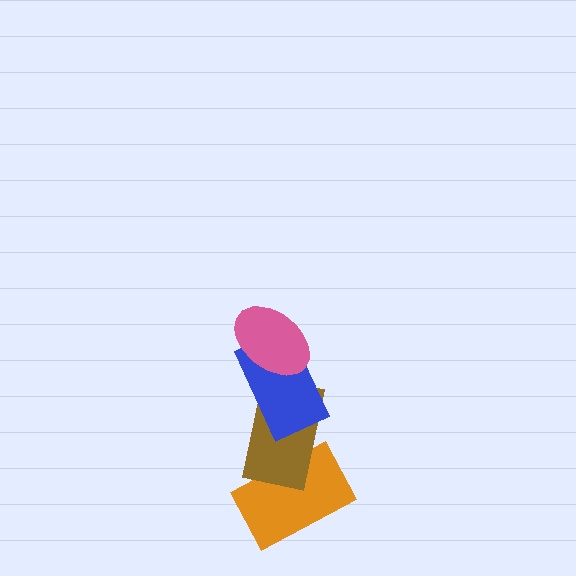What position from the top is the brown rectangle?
The brown rectangle is 3rd from the top.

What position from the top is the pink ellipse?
The pink ellipse is 1st from the top.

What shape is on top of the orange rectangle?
The brown rectangle is on top of the orange rectangle.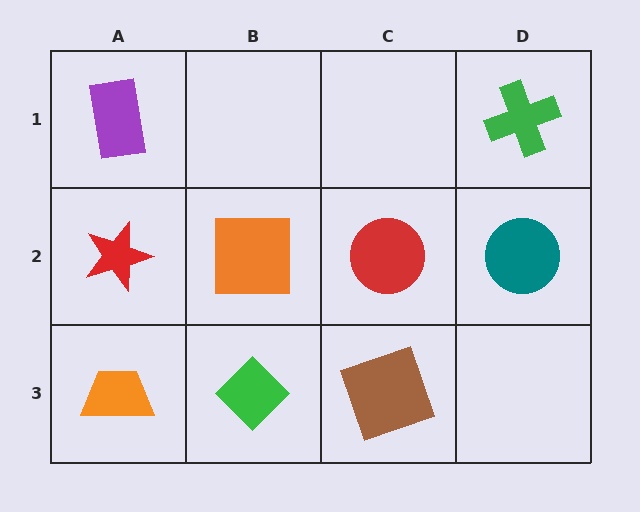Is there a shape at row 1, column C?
No, that cell is empty.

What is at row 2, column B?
An orange square.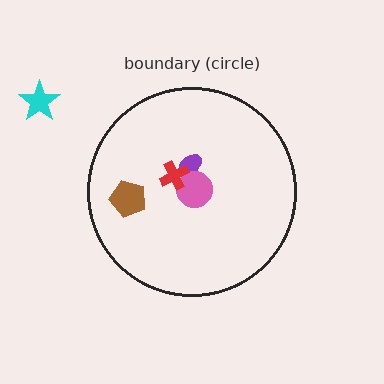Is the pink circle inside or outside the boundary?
Inside.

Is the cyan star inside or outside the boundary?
Outside.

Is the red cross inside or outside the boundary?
Inside.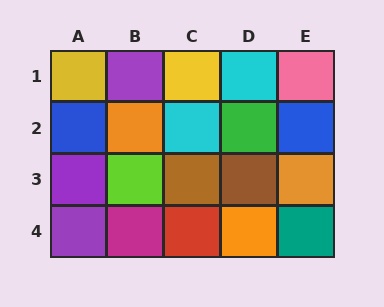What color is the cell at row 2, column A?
Blue.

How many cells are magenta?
1 cell is magenta.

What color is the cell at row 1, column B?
Purple.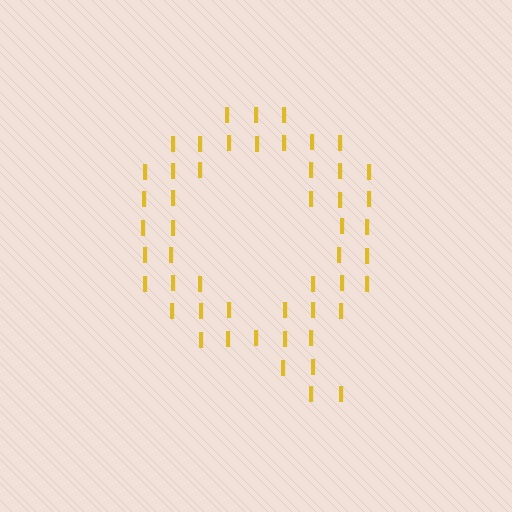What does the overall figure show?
The overall figure shows the letter Q.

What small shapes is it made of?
It is made of small letter I's.